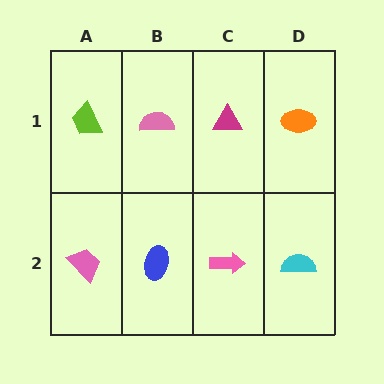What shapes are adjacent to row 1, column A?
A pink trapezoid (row 2, column A), a pink semicircle (row 1, column B).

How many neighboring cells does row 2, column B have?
3.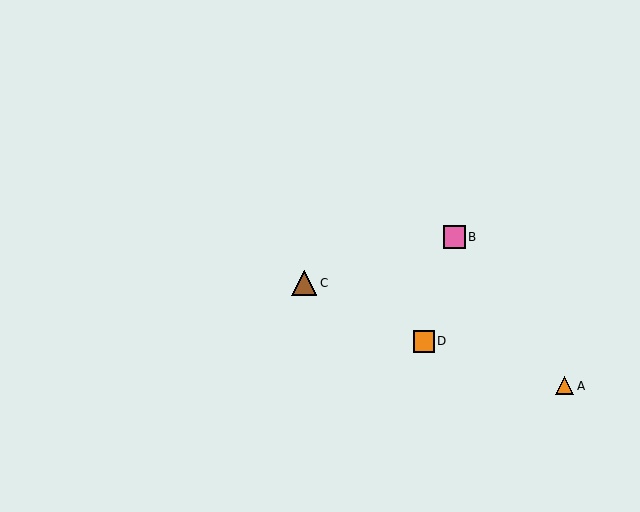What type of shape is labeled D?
Shape D is an orange square.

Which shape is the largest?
The brown triangle (labeled C) is the largest.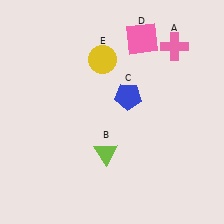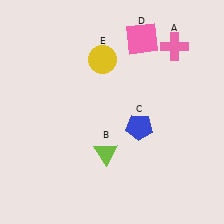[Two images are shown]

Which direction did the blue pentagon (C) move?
The blue pentagon (C) moved down.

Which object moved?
The blue pentagon (C) moved down.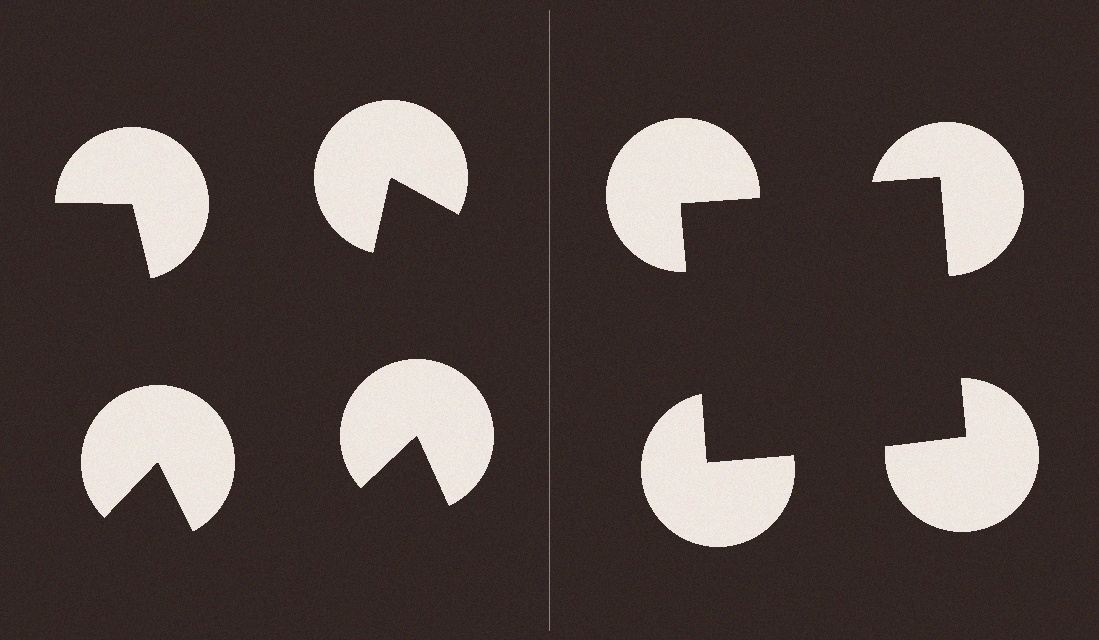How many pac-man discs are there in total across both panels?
8 — 4 on each side.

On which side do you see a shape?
An illusory square appears on the right side. On the left side the wedge cuts are rotated, so no coherent shape forms.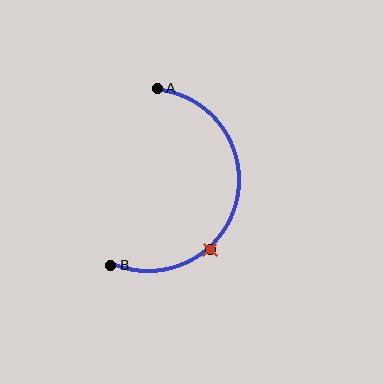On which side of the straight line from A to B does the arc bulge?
The arc bulges to the right of the straight line connecting A and B.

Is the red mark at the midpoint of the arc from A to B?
No. The red mark lies on the arc but is closer to endpoint B. The arc midpoint would be at the point on the curve equidistant along the arc from both A and B.